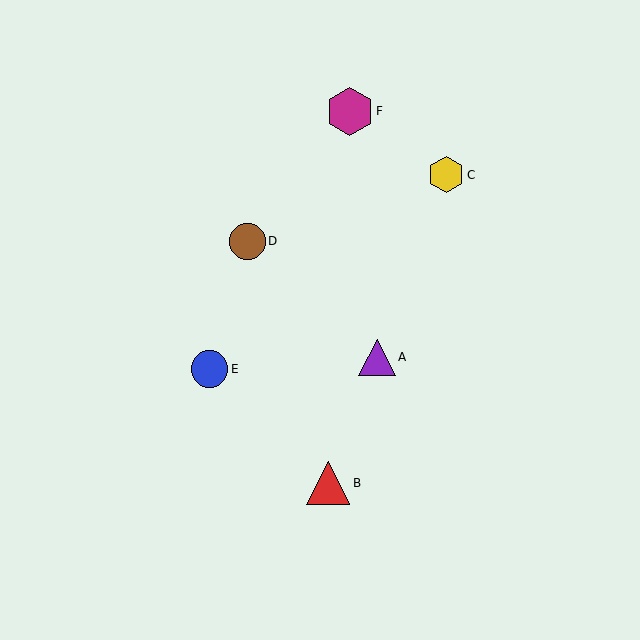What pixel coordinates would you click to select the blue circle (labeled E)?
Click at (209, 369) to select the blue circle E.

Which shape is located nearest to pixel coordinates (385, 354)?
The purple triangle (labeled A) at (377, 357) is nearest to that location.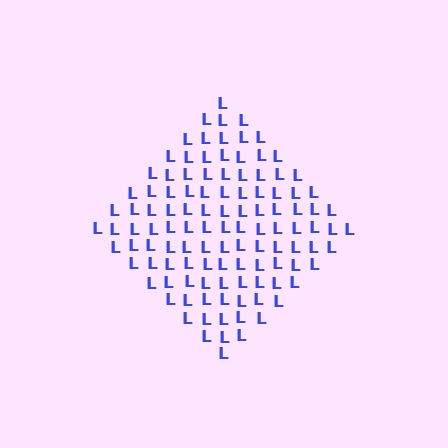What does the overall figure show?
The overall figure shows a diamond.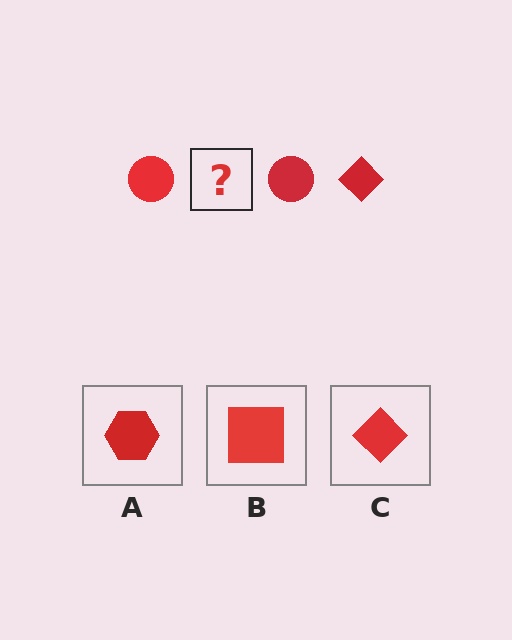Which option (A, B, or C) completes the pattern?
C.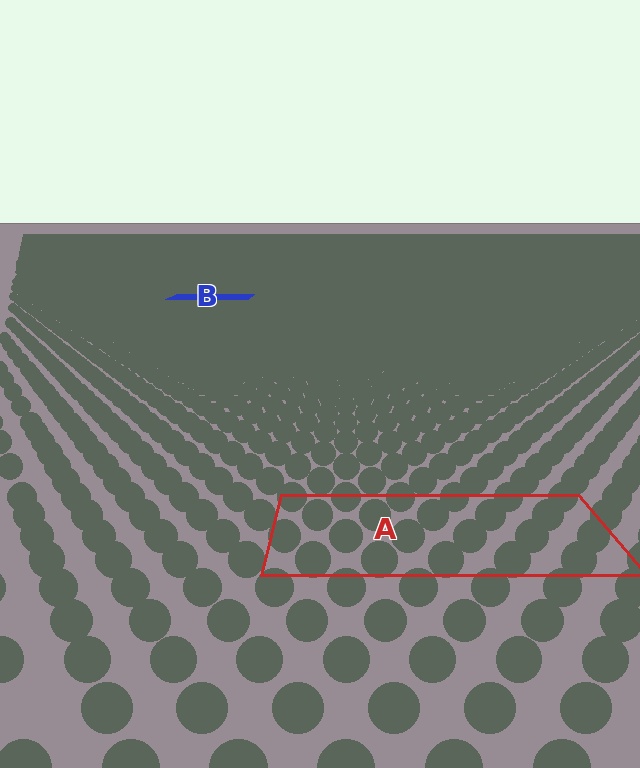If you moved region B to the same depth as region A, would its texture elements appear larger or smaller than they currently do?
They would appear larger. At a closer depth, the same texture elements are projected at a bigger on-screen size.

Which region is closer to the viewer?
Region A is closer. The texture elements there are larger and more spread out.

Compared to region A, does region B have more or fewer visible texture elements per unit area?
Region B has more texture elements per unit area — they are packed more densely because it is farther away.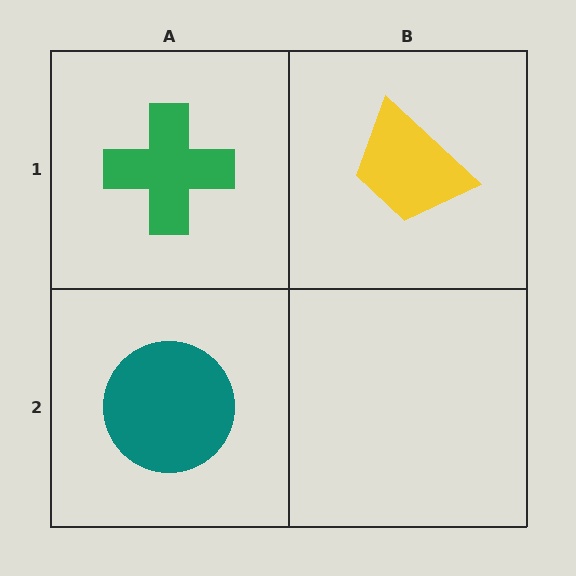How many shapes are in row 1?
2 shapes.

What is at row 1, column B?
A yellow trapezoid.